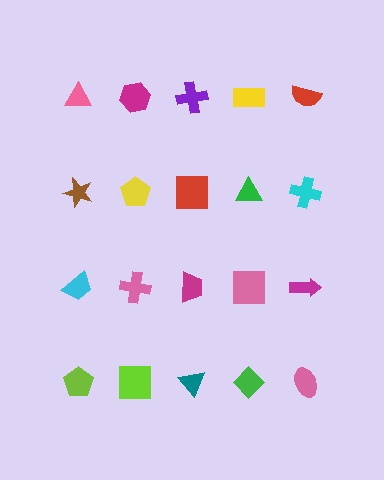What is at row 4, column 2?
A lime square.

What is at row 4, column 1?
A lime pentagon.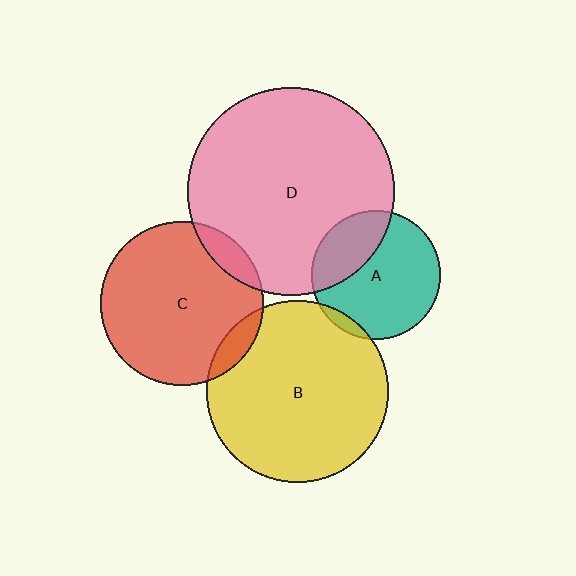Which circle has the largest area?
Circle D (pink).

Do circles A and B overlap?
Yes.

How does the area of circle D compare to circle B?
Approximately 1.3 times.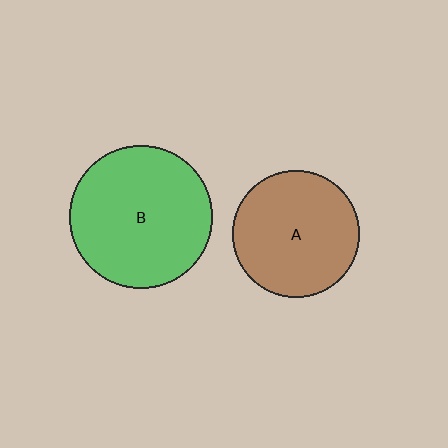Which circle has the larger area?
Circle B (green).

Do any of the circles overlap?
No, none of the circles overlap.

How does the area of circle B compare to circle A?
Approximately 1.3 times.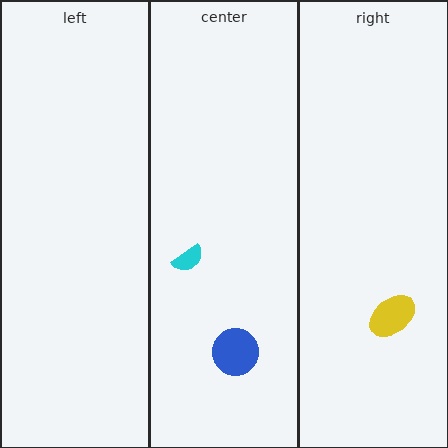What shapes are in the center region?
The blue circle, the cyan semicircle.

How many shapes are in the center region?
2.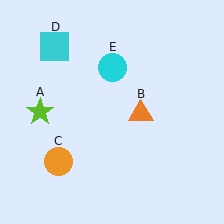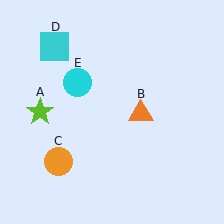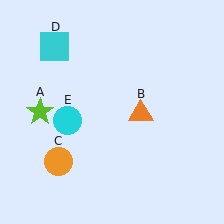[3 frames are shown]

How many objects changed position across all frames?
1 object changed position: cyan circle (object E).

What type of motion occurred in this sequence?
The cyan circle (object E) rotated counterclockwise around the center of the scene.